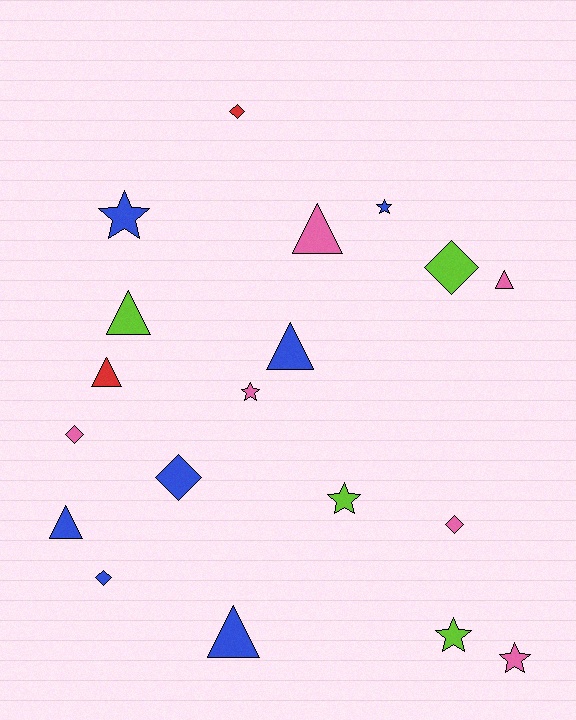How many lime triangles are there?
There is 1 lime triangle.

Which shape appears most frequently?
Triangle, with 7 objects.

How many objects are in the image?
There are 19 objects.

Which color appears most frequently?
Blue, with 7 objects.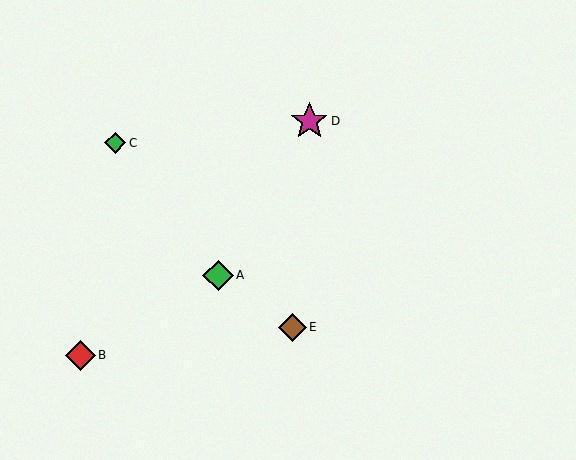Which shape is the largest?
The magenta star (labeled D) is the largest.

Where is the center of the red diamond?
The center of the red diamond is at (81, 355).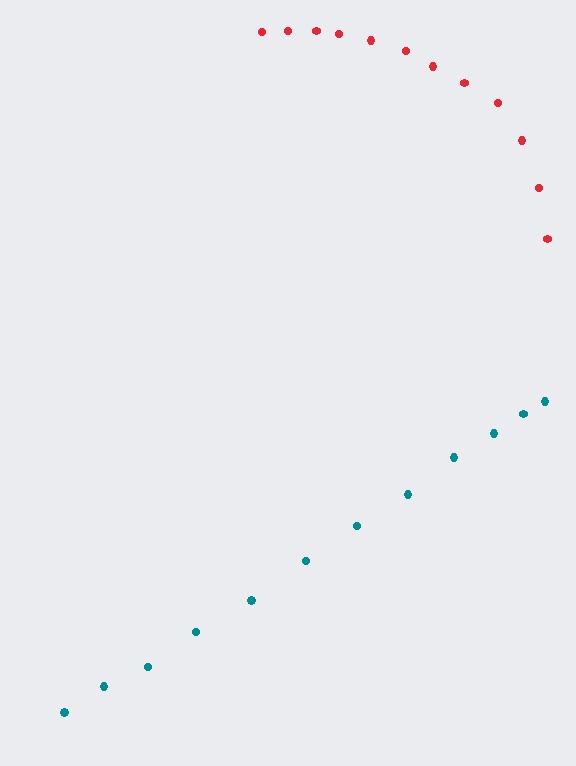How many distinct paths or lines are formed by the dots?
There are 2 distinct paths.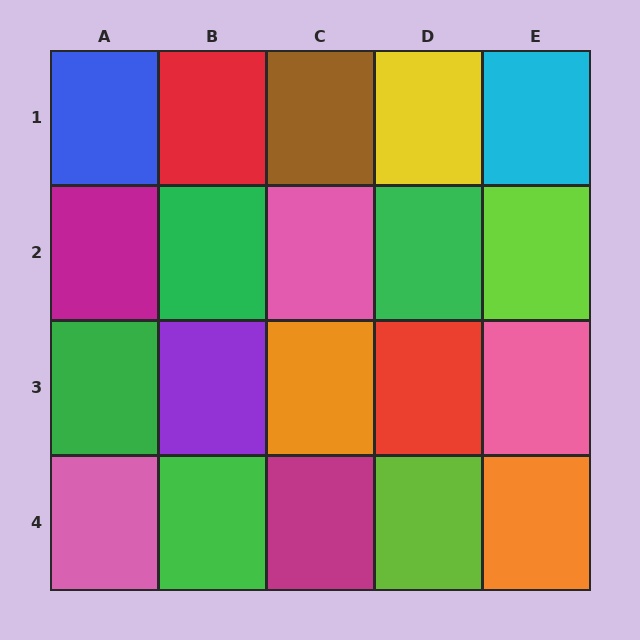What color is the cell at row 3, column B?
Purple.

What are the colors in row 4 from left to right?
Pink, green, magenta, lime, orange.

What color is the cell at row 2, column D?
Green.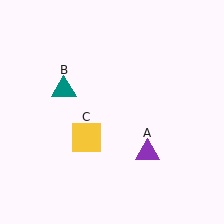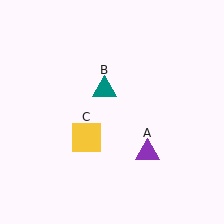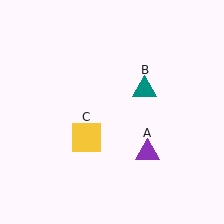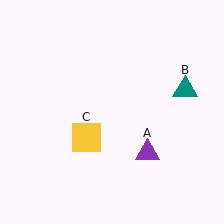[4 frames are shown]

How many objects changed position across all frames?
1 object changed position: teal triangle (object B).